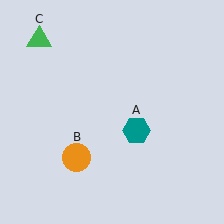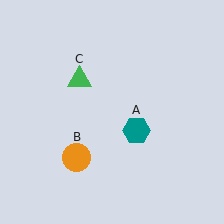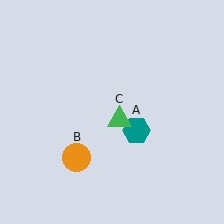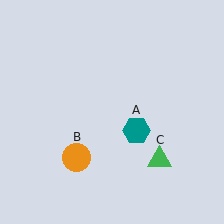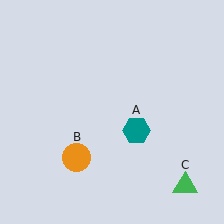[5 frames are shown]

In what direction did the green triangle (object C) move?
The green triangle (object C) moved down and to the right.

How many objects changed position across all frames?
1 object changed position: green triangle (object C).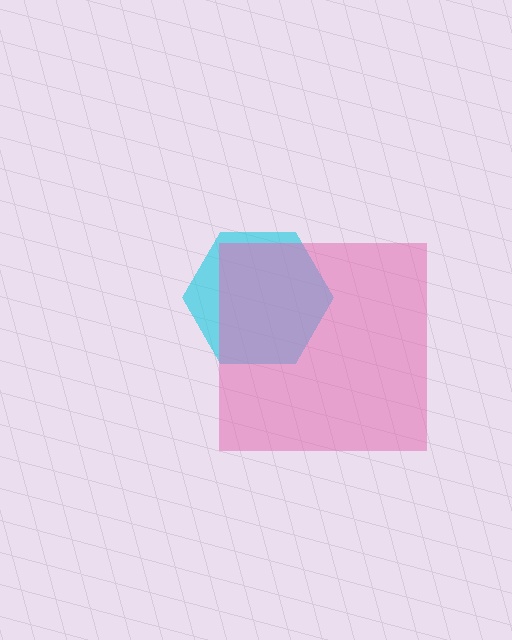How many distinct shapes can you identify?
There are 2 distinct shapes: a cyan hexagon, a pink square.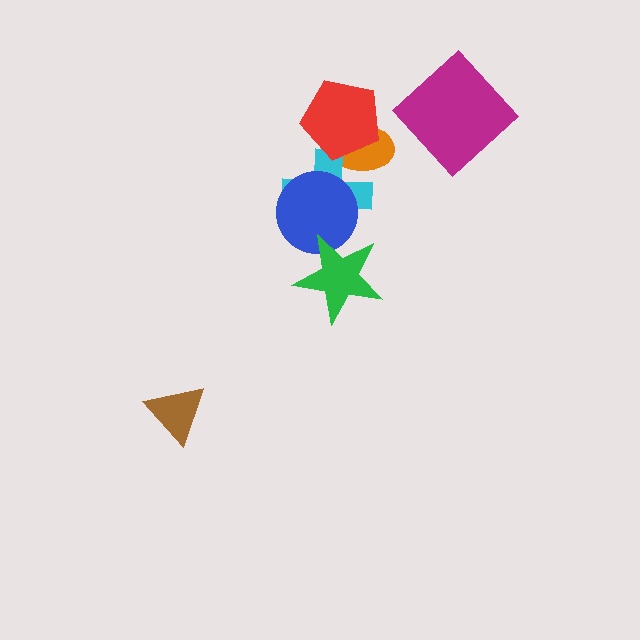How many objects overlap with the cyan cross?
3 objects overlap with the cyan cross.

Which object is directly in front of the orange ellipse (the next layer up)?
The cyan cross is directly in front of the orange ellipse.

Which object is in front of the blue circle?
The green star is in front of the blue circle.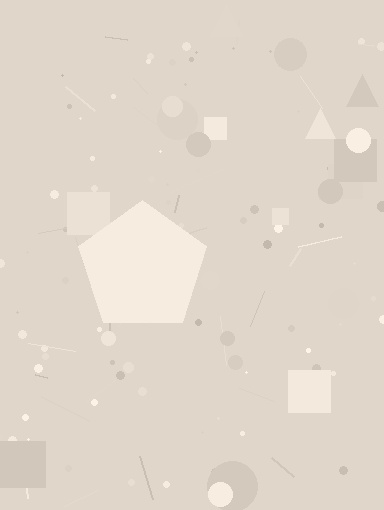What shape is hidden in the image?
A pentagon is hidden in the image.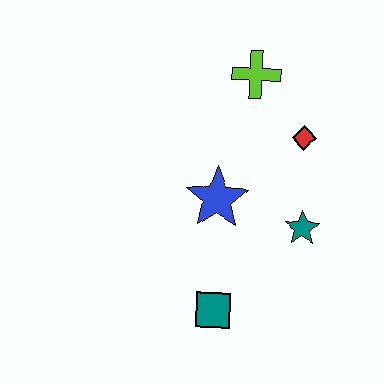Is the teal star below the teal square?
No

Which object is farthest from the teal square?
The lime cross is farthest from the teal square.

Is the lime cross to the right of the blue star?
Yes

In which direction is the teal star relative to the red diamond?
The teal star is below the red diamond.